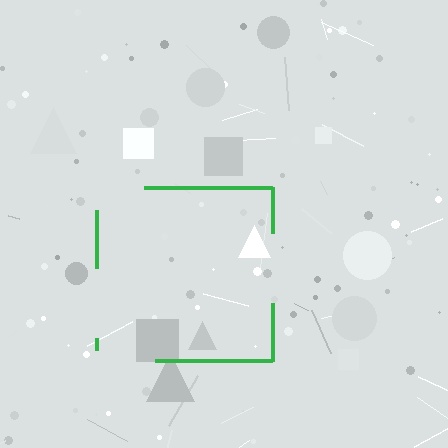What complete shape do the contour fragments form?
The contour fragments form a square.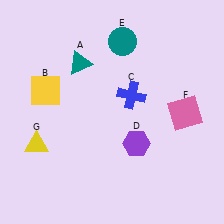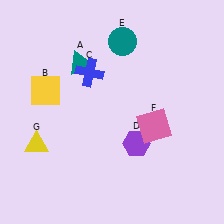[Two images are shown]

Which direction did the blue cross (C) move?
The blue cross (C) moved left.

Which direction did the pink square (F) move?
The pink square (F) moved left.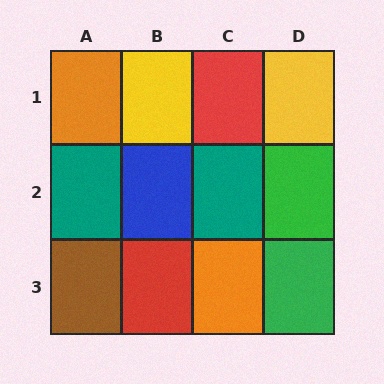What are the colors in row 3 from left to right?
Brown, red, orange, green.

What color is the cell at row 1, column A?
Orange.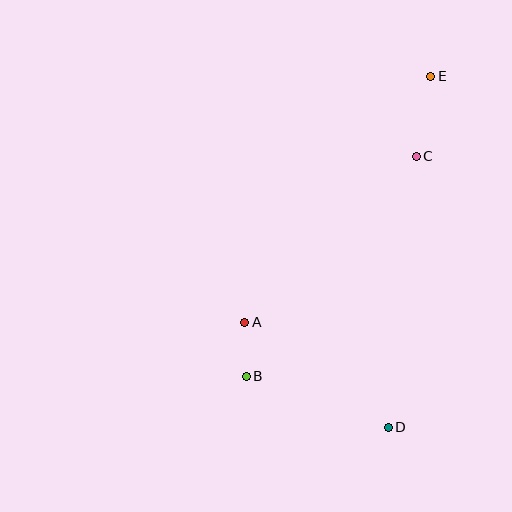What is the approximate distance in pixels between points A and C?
The distance between A and C is approximately 239 pixels.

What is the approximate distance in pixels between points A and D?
The distance between A and D is approximately 178 pixels.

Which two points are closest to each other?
Points A and B are closest to each other.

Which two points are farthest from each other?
Points D and E are farthest from each other.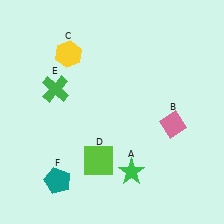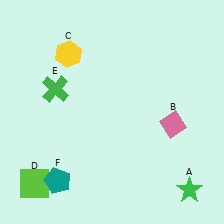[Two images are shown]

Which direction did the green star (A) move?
The green star (A) moved right.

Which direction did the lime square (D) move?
The lime square (D) moved left.